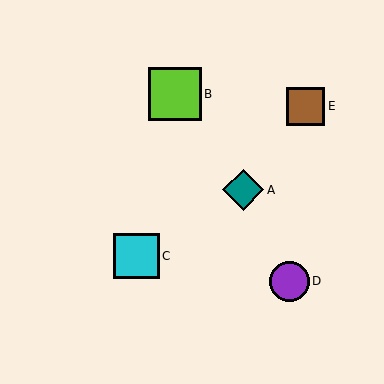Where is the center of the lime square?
The center of the lime square is at (175, 94).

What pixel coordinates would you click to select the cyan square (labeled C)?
Click at (136, 256) to select the cyan square C.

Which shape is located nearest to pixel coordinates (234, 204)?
The teal diamond (labeled A) at (243, 190) is nearest to that location.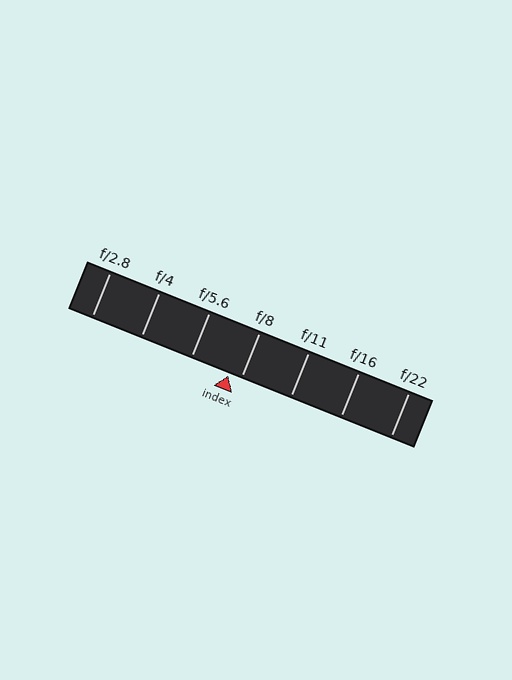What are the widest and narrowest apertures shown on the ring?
The widest aperture shown is f/2.8 and the narrowest is f/22.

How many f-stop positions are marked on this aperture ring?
There are 7 f-stop positions marked.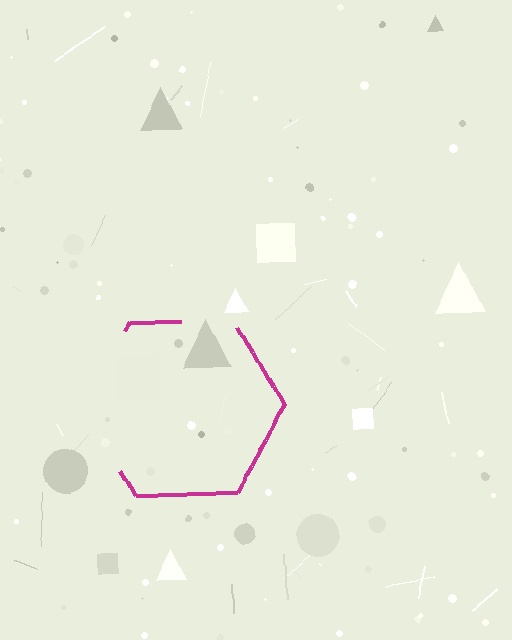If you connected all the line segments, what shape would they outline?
They would outline a hexagon.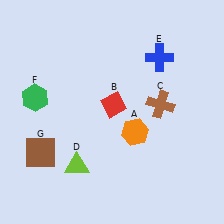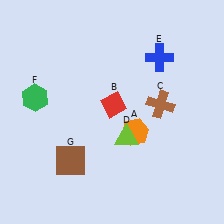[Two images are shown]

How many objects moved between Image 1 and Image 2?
2 objects moved between the two images.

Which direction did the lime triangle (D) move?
The lime triangle (D) moved right.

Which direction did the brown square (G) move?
The brown square (G) moved right.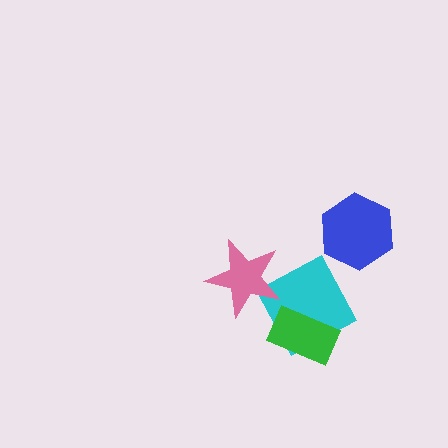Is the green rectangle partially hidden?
No, no other shape covers it.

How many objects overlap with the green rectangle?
1 object overlaps with the green rectangle.